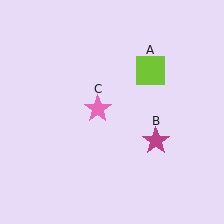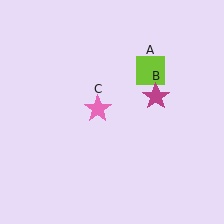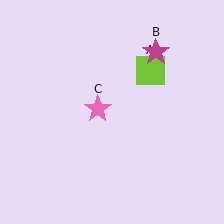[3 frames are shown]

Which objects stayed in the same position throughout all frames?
Lime square (object A) and pink star (object C) remained stationary.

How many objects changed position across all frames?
1 object changed position: magenta star (object B).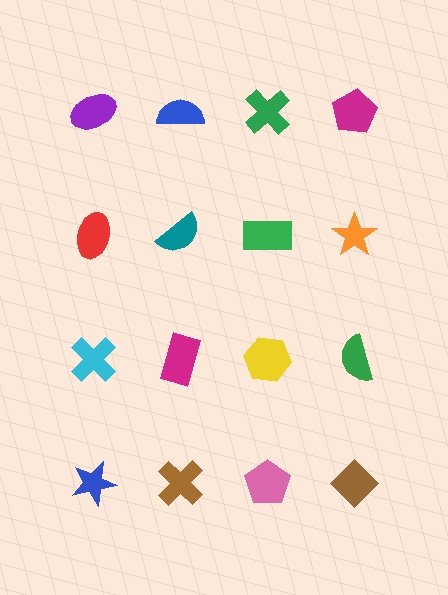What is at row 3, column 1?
A cyan cross.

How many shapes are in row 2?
4 shapes.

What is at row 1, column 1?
A purple ellipse.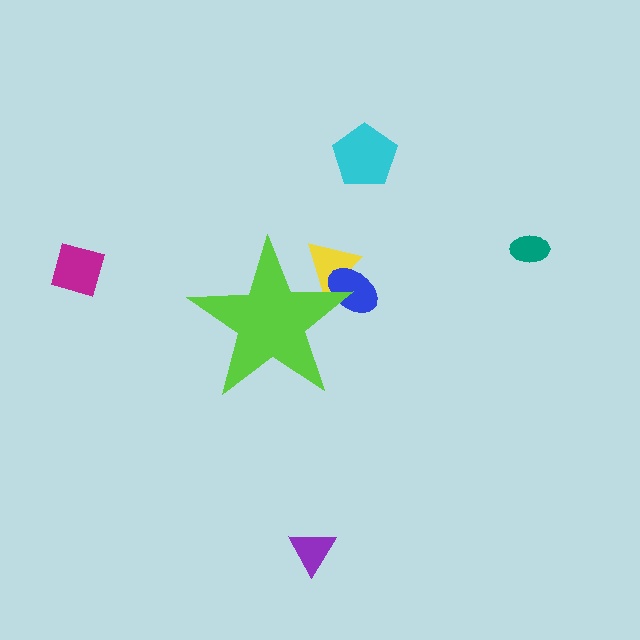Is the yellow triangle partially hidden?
Yes, the yellow triangle is partially hidden behind the lime star.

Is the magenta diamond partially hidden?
No, the magenta diamond is fully visible.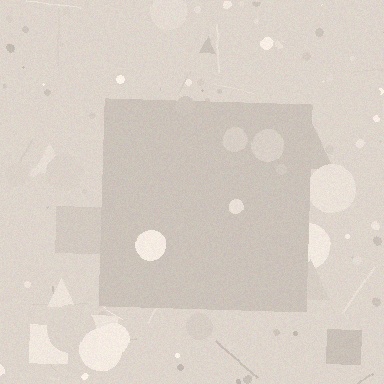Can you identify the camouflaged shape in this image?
The camouflaged shape is a square.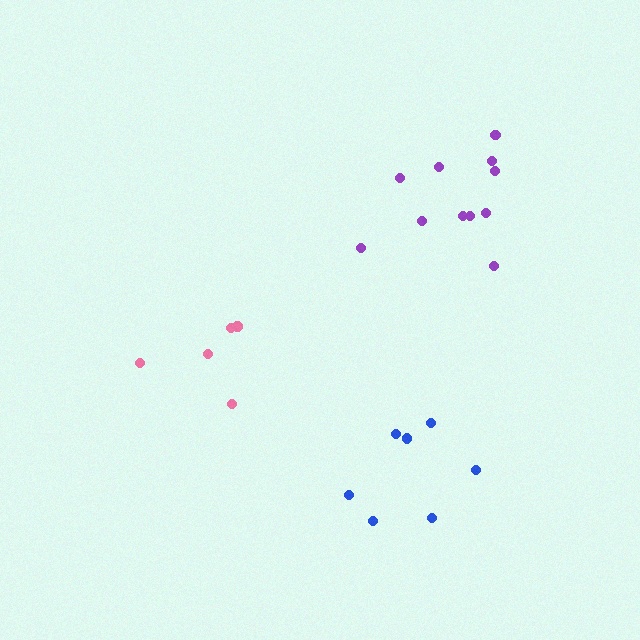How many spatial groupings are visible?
There are 3 spatial groupings.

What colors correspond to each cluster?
The clusters are colored: pink, blue, purple.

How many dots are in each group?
Group 1: 5 dots, Group 2: 7 dots, Group 3: 11 dots (23 total).